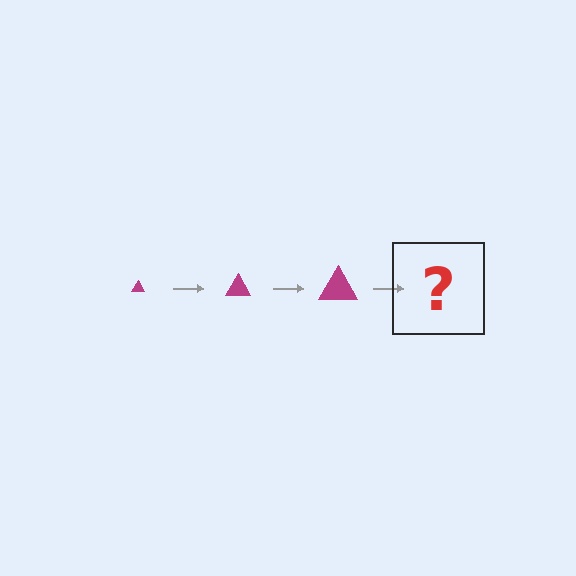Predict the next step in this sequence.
The next step is a magenta triangle, larger than the previous one.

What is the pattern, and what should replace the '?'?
The pattern is that the triangle gets progressively larger each step. The '?' should be a magenta triangle, larger than the previous one.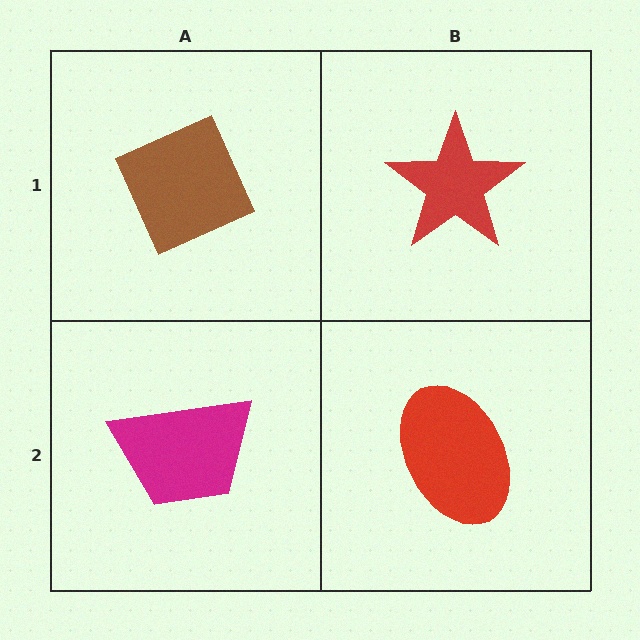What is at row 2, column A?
A magenta trapezoid.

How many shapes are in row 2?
2 shapes.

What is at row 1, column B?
A red star.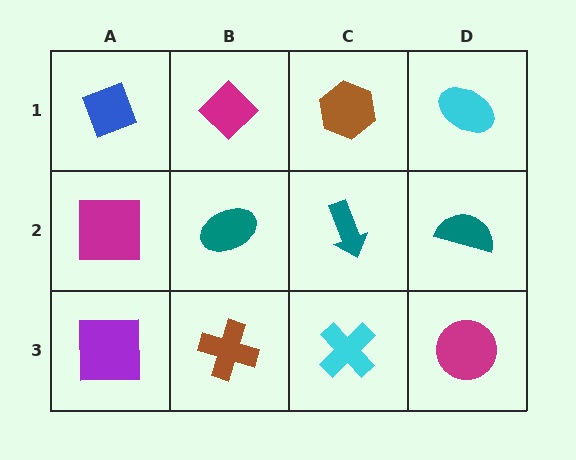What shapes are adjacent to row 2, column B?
A magenta diamond (row 1, column B), a brown cross (row 3, column B), a magenta square (row 2, column A), a teal arrow (row 2, column C).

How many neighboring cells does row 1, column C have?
3.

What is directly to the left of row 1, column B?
A blue diamond.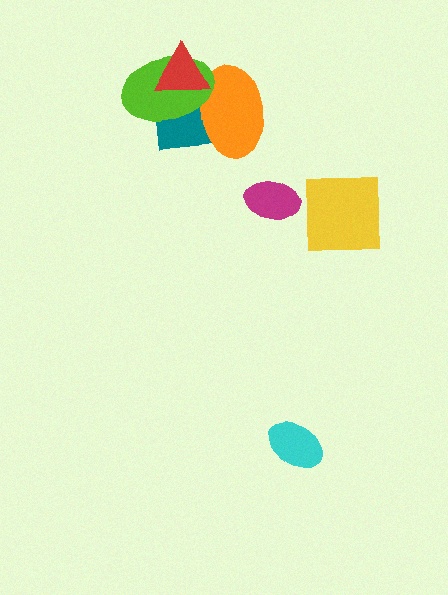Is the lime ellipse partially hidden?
Yes, it is partially covered by another shape.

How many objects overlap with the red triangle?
3 objects overlap with the red triangle.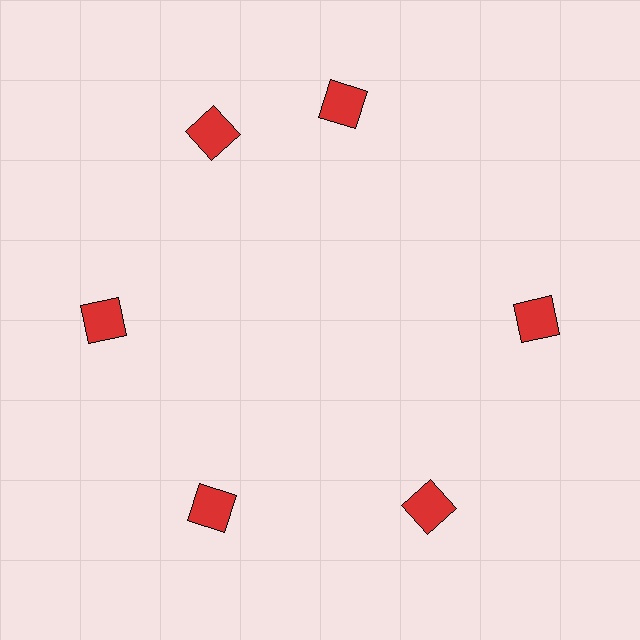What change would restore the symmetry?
The symmetry would be restored by rotating it back into even spacing with its neighbors so that all 6 squares sit at equal angles and equal distance from the center.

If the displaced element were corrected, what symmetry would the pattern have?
It would have 6-fold rotational symmetry — the pattern would map onto itself every 60 degrees.